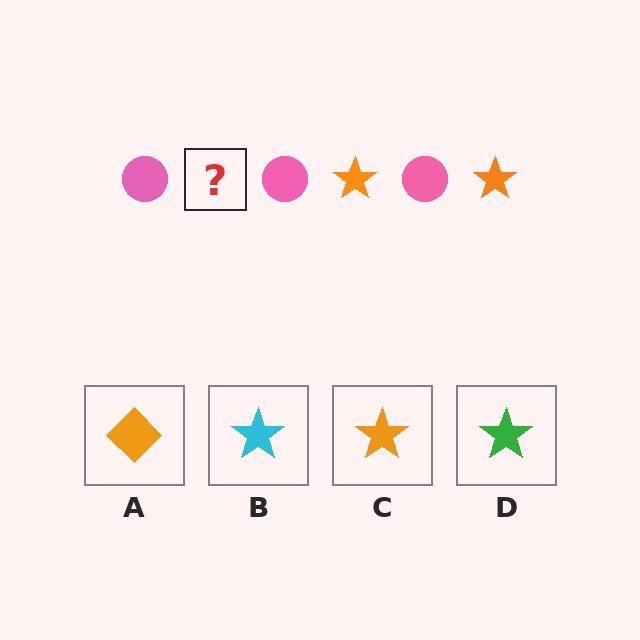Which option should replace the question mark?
Option C.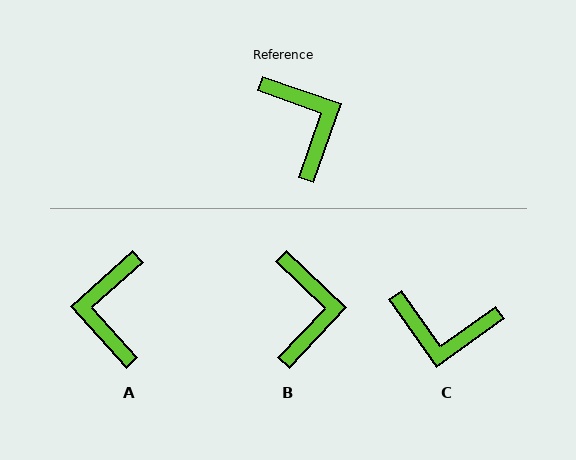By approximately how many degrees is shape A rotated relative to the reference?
Approximately 151 degrees counter-clockwise.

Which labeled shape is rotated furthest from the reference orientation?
A, about 151 degrees away.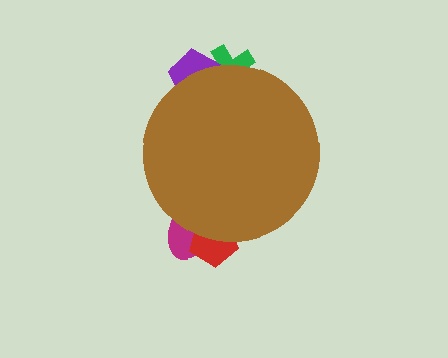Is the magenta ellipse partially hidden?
Yes, the magenta ellipse is partially hidden behind the brown circle.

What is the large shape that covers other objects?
A brown circle.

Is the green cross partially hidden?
Yes, the green cross is partially hidden behind the brown circle.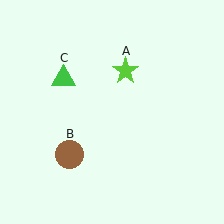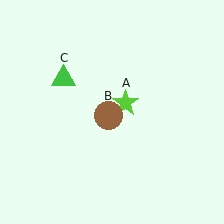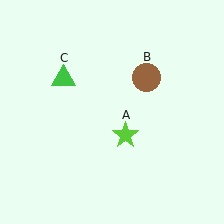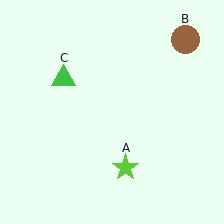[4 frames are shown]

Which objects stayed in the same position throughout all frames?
Green triangle (object C) remained stationary.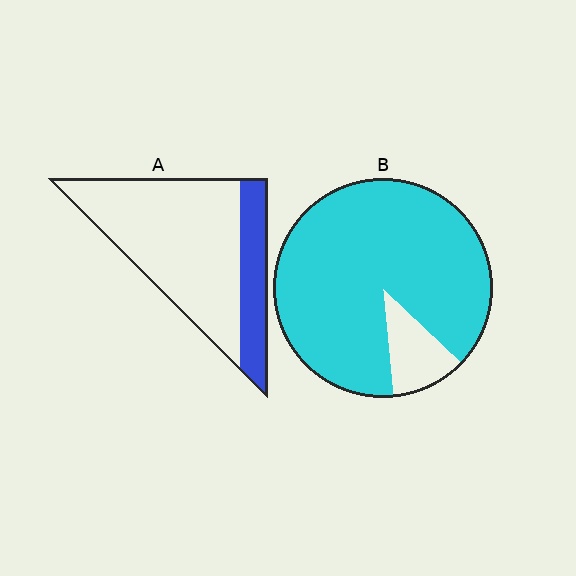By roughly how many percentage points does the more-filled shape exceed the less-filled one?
By roughly 65 percentage points (B over A).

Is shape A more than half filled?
No.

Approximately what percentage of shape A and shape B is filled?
A is approximately 25% and B is approximately 90%.